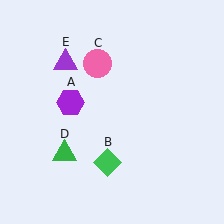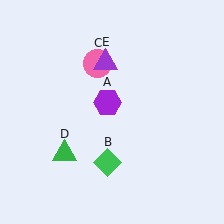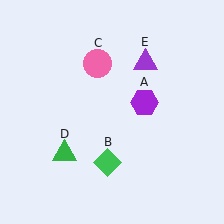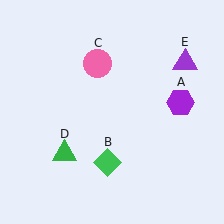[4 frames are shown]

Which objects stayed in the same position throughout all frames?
Green diamond (object B) and pink circle (object C) and green triangle (object D) remained stationary.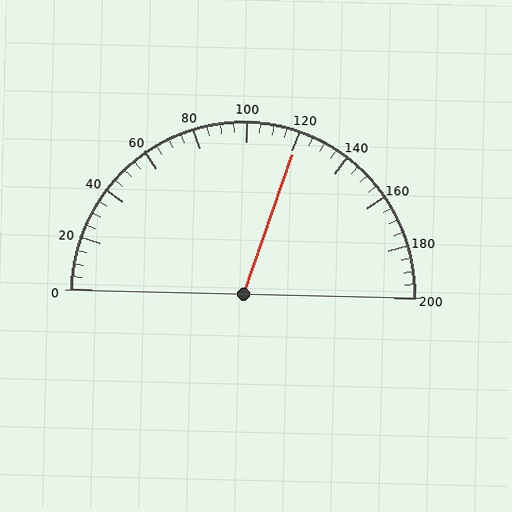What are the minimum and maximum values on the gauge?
The gauge ranges from 0 to 200.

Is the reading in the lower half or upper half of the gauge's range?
The reading is in the upper half of the range (0 to 200).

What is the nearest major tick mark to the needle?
The nearest major tick mark is 120.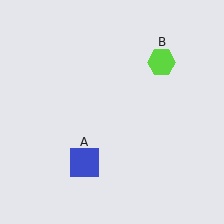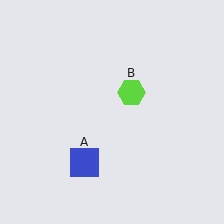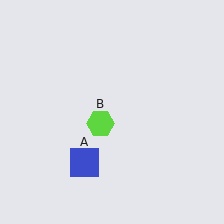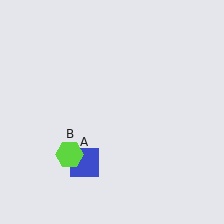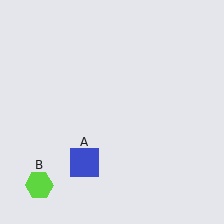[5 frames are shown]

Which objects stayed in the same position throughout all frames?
Blue square (object A) remained stationary.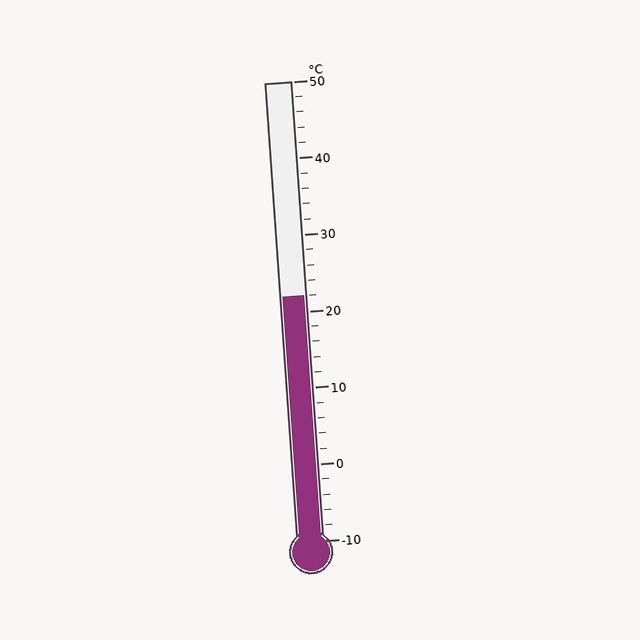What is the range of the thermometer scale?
The thermometer scale ranges from -10°C to 50°C.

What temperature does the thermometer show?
The thermometer shows approximately 22°C.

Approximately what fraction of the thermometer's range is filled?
The thermometer is filled to approximately 55% of its range.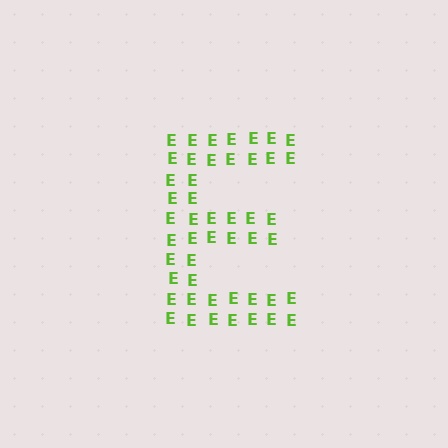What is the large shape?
The large shape is the letter E.